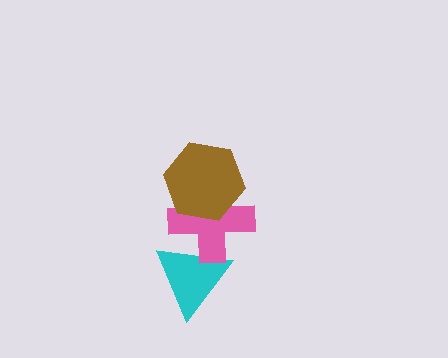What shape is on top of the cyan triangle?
The pink cross is on top of the cyan triangle.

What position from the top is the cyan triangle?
The cyan triangle is 3rd from the top.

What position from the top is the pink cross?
The pink cross is 2nd from the top.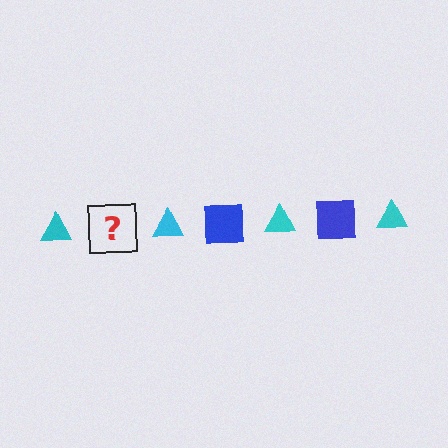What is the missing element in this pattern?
The missing element is a blue square.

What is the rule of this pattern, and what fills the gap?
The rule is that the pattern alternates between cyan triangle and blue square. The gap should be filled with a blue square.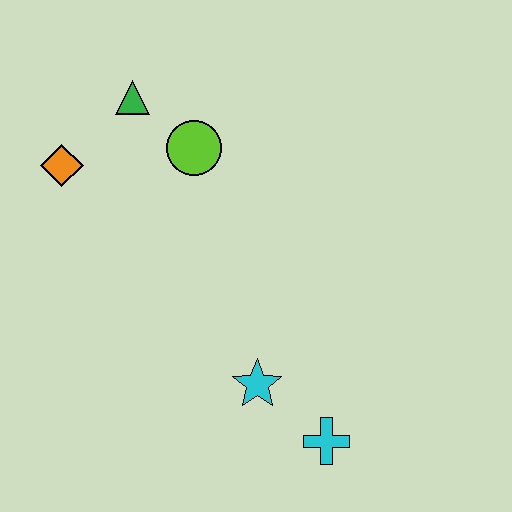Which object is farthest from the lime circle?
The cyan cross is farthest from the lime circle.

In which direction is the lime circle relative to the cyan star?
The lime circle is above the cyan star.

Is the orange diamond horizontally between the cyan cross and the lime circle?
No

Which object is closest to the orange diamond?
The green triangle is closest to the orange diamond.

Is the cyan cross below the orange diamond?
Yes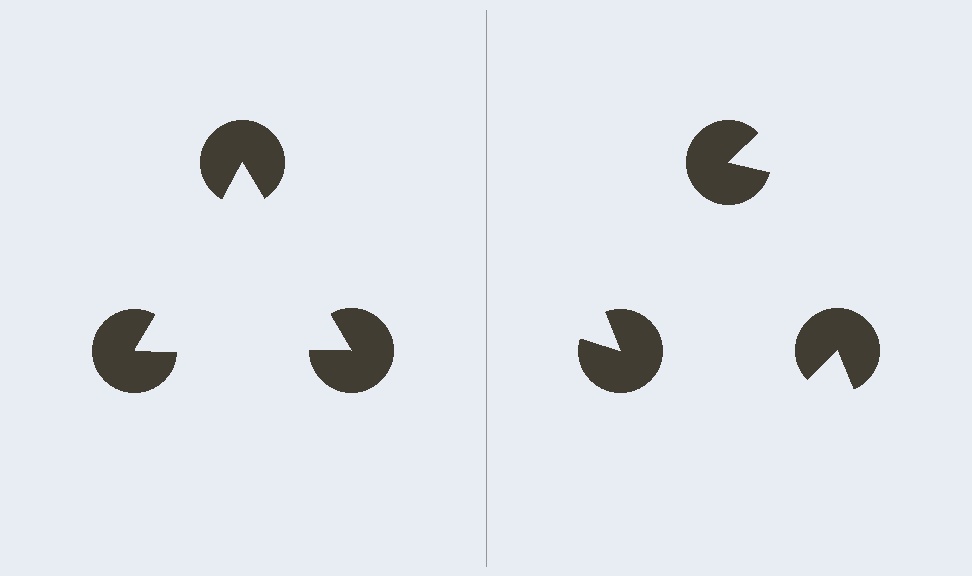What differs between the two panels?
The pac-man discs are positioned identically on both sides; only the wedge orientations differ. On the left they align to a triangle; on the right they are misaligned.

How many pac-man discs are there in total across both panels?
6 — 3 on each side.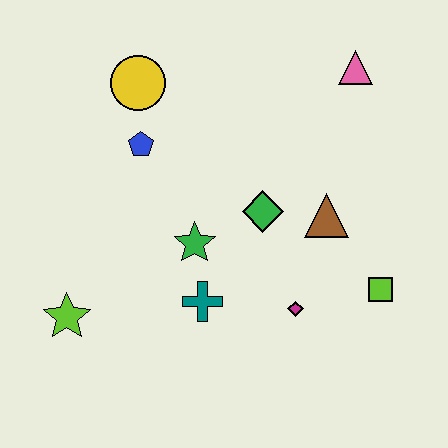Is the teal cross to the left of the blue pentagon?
No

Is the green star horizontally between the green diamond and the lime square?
No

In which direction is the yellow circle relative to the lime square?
The yellow circle is to the left of the lime square.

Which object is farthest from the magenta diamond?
The yellow circle is farthest from the magenta diamond.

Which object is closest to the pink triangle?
The brown triangle is closest to the pink triangle.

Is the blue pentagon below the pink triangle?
Yes